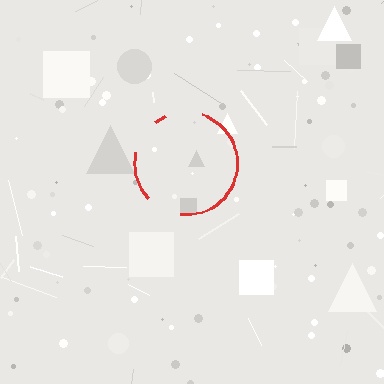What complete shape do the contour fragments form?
The contour fragments form a circle.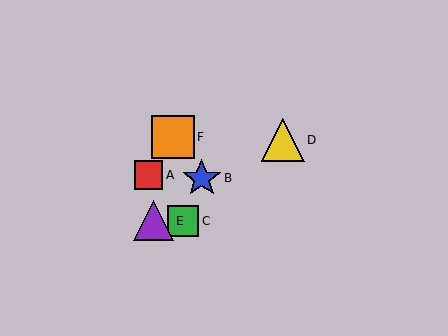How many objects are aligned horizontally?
2 objects (C, E) are aligned horizontally.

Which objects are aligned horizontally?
Objects C, E are aligned horizontally.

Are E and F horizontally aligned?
No, E is at y≈221 and F is at y≈137.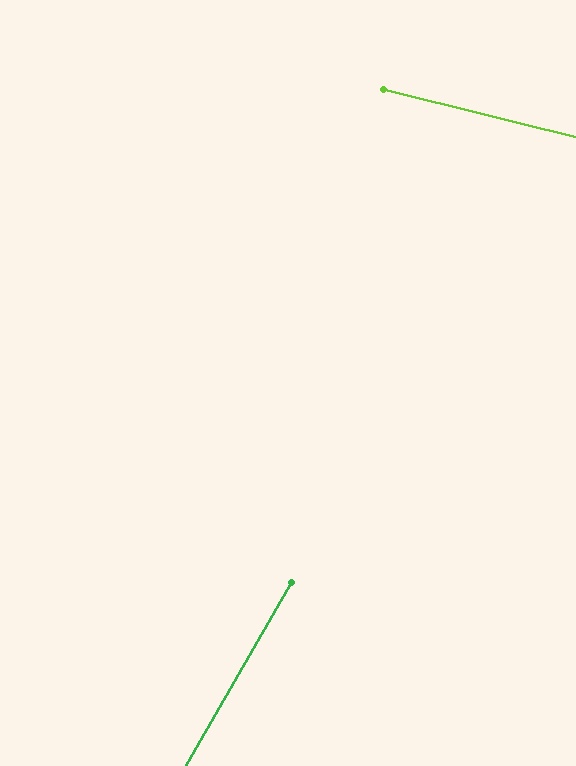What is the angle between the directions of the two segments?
Approximately 74 degrees.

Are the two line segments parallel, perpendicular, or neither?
Neither parallel nor perpendicular — they differ by about 74°.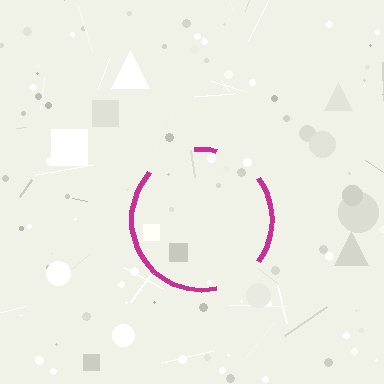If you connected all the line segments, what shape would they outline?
They would outline a circle.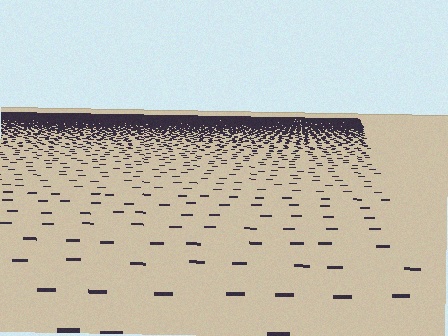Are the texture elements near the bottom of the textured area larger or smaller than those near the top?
Larger. Near the bottom, elements are closer to the viewer and appear at a bigger on-screen size.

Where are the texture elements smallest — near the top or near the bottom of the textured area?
Near the top.